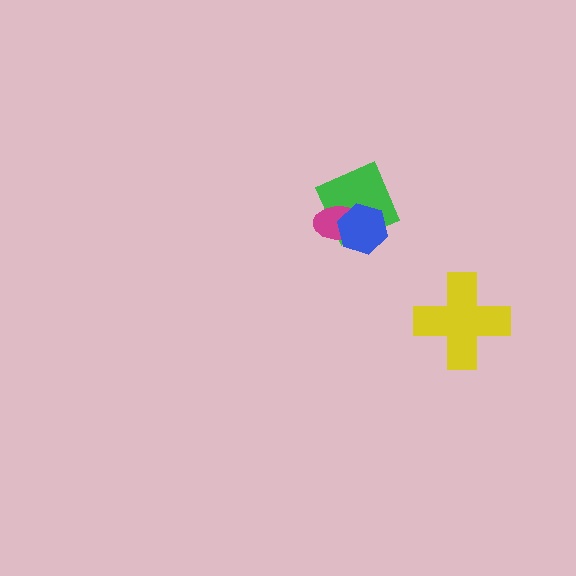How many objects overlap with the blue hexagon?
2 objects overlap with the blue hexagon.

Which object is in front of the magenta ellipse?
The blue hexagon is in front of the magenta ellipse.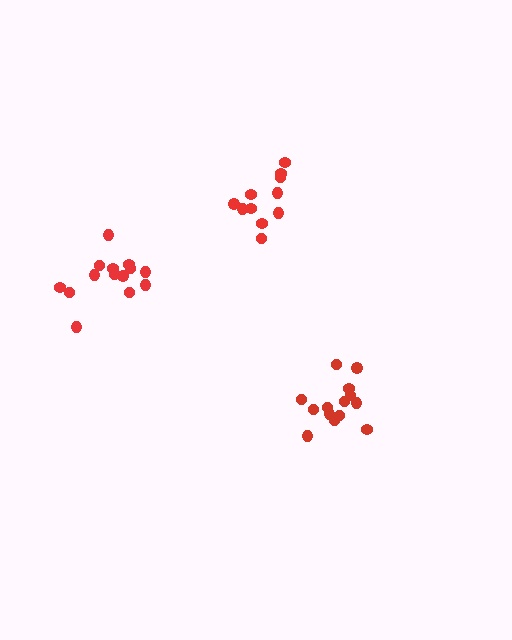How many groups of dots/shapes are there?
There are 3 groups.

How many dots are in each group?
Group 1: 14 dots, Group 2: 11 dots, Group 3: 14 dots (39 total).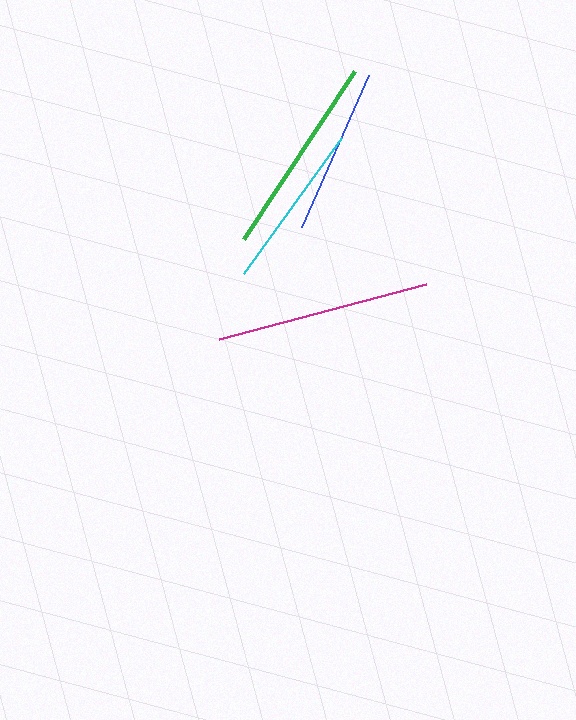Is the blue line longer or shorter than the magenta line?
The magenta line is longer than the blue line.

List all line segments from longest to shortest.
From longest to shortest: magenta, green, cyan, blue.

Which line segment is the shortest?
The blue line is the shortest at approximately 165 pixels.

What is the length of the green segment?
The green segment is approximately 201 pixels long.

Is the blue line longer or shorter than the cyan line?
The cyan line is longer than the blue line.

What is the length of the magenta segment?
The magenta segment is approximately 215 pixels long.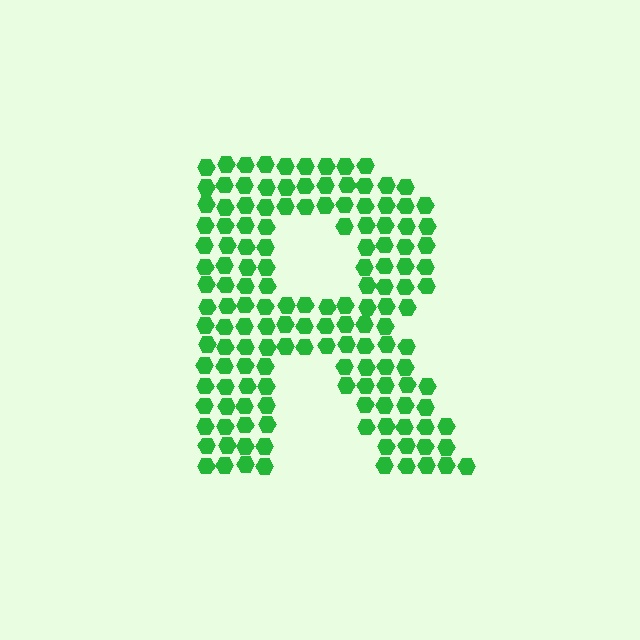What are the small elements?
The small elements are hexagons.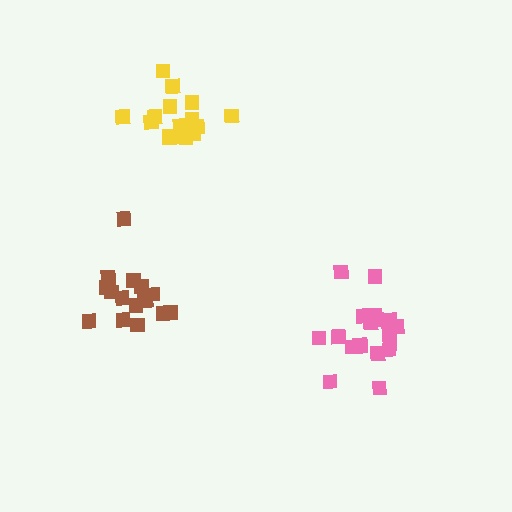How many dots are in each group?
Group 1: 16 dots, Group 2: 19 dots, Group 3: 16 dots (51 total).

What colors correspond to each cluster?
The clusters are colored: brown, pink, yellow.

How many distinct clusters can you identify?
There are 3 distinct clusters.